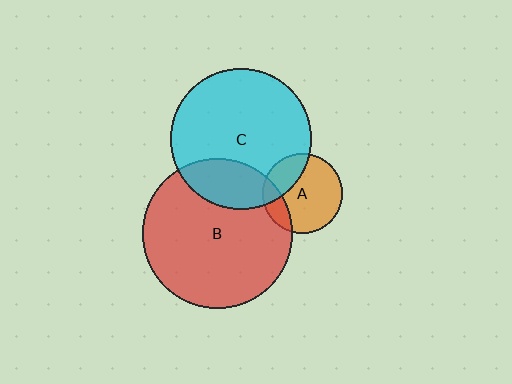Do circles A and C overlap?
Yes.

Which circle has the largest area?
Circle B (red).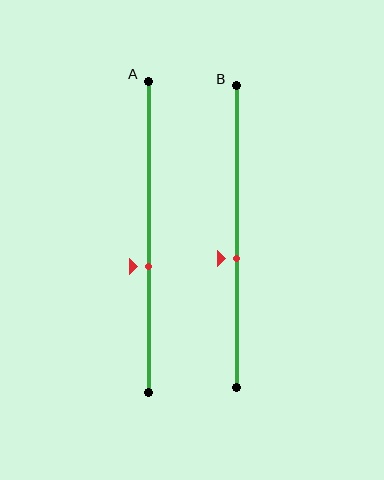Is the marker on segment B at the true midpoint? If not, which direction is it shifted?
No, the marker on segment B is shifted downward by about 7% of the segment length.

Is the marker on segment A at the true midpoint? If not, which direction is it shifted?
No, the marker on segment A is shifted downward by about 9% of the segment length.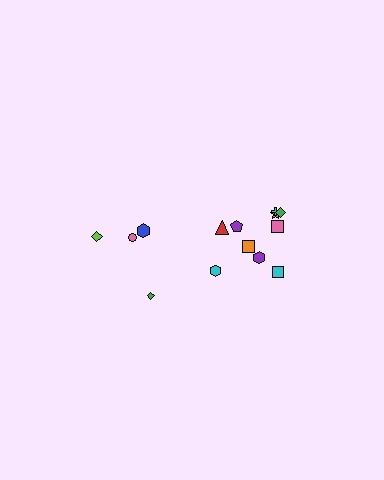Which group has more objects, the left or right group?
The right group.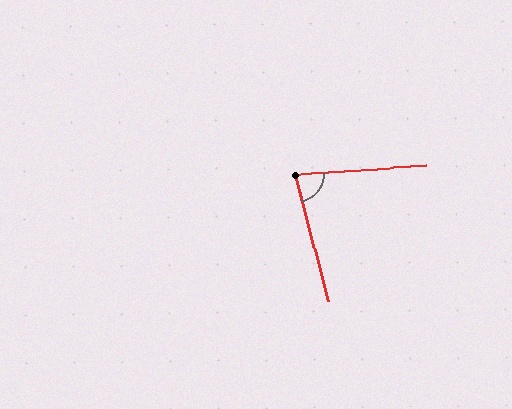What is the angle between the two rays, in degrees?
Approximately 79 degrees.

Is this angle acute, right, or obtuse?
It is acute.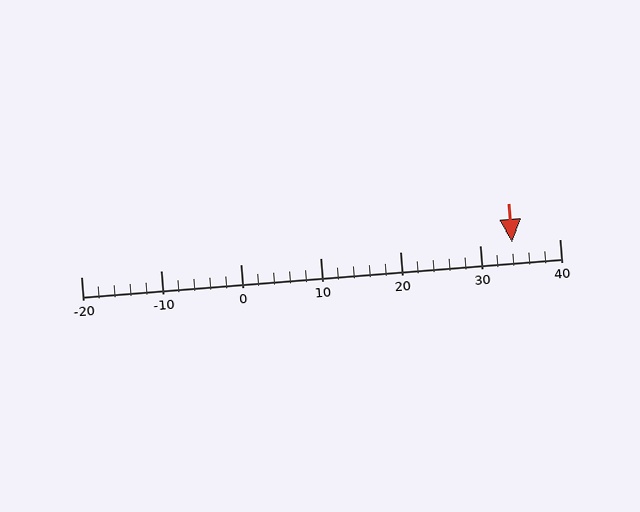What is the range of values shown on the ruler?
The ruler shows values from -20 to 40.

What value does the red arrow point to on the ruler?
The red arrow points to approximately 34.